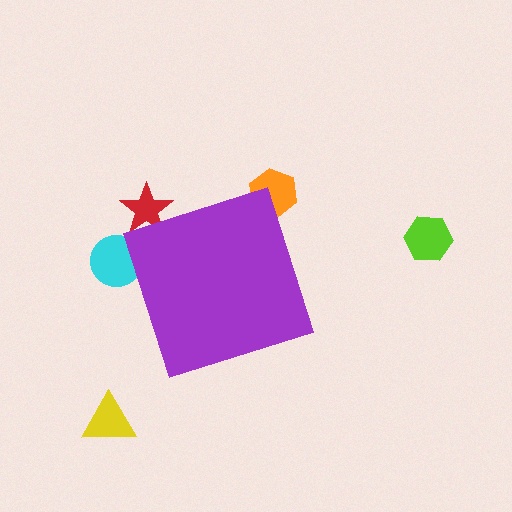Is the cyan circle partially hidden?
Yes, the cyan circle is partially hidden behind the purple diamond.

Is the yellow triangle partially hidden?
No, the yellow triangle is fully visible.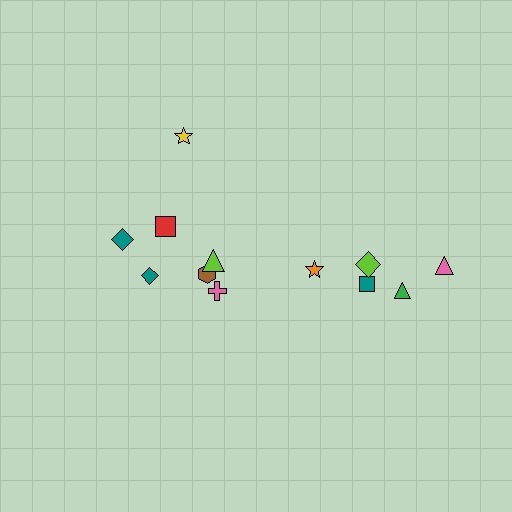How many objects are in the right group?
There are 5 objects.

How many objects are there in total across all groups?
There are 12 objects.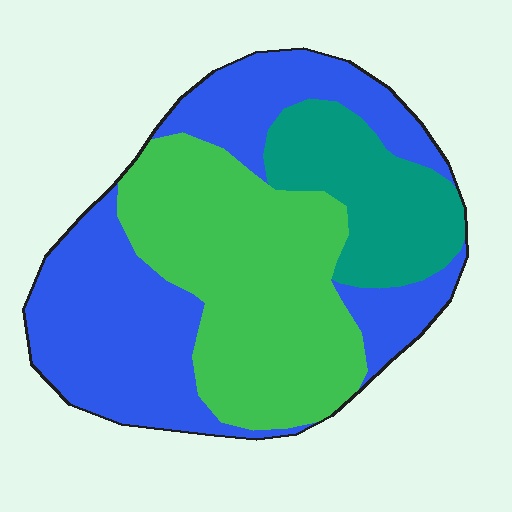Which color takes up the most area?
Blue, at roughly 45%.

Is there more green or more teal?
Green.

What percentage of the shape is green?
Green covers 39% of the shape.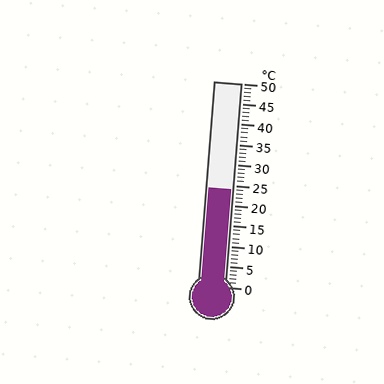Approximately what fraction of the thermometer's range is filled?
The thermometer is filled to approximately 50% of its range.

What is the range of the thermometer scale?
The thermometer scale ranges from 0°C to 50°C.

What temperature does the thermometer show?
The thermometer shows approximately 24°C.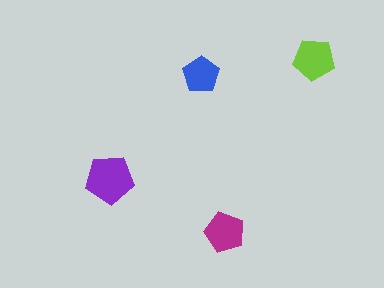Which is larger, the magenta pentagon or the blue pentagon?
The magenta one.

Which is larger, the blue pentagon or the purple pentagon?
The purple one.